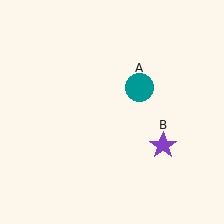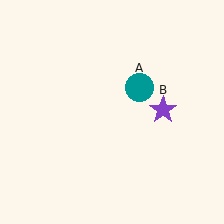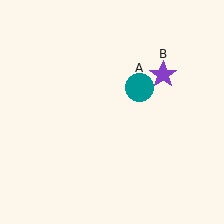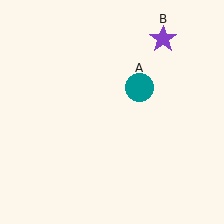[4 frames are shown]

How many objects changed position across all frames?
1 object changed position: purple star (object B).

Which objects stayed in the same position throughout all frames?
Teal circle (object A) remained stationary.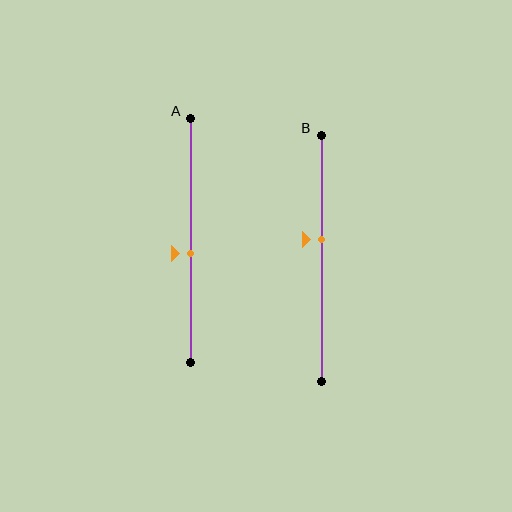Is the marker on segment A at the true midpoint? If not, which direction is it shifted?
No, the marker on segment A is shifted downward by about 5% of the segment length.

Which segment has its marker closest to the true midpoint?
Segment A has its marker closest to the true midpoint.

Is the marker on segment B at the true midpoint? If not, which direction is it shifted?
No, the marker on segment B is shifted upward by about 8% of the segment length.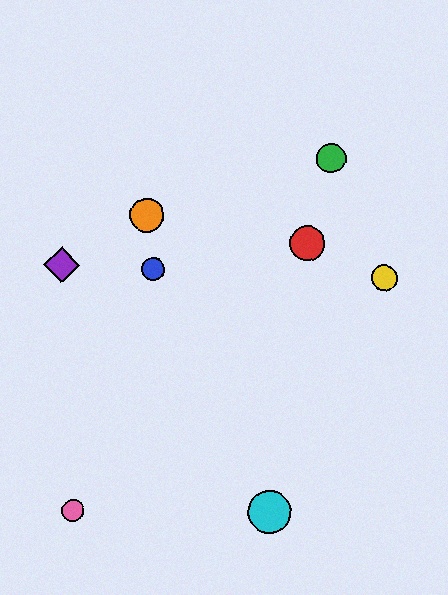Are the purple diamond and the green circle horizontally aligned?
No, the purple diamond is at y≈265 and the green circle is at y≈159.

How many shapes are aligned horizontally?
3 shapes (the blue circle, the yellow circle, the purple diamond) are aligned horizontally.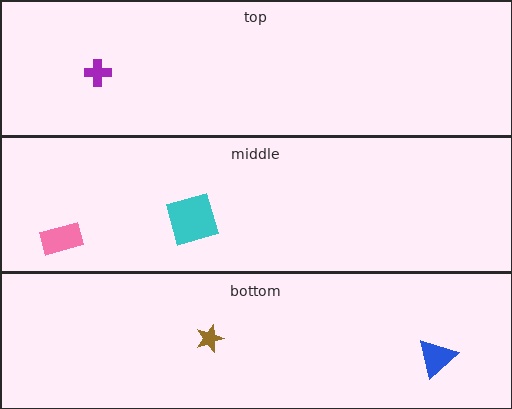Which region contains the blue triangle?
The bottom region.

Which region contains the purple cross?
The top region.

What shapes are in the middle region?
The cyan square, the pink rectangle.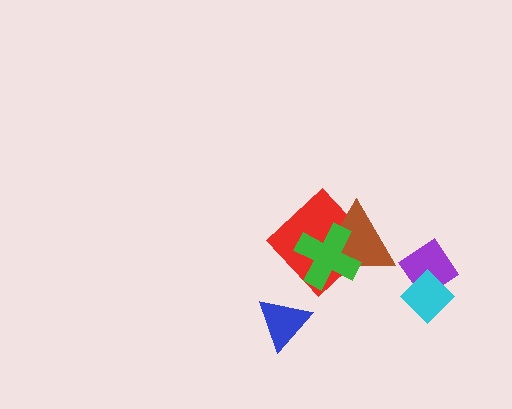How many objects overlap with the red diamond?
2 objects overlap with the red diamond.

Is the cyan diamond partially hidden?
No, no other shape covers it.